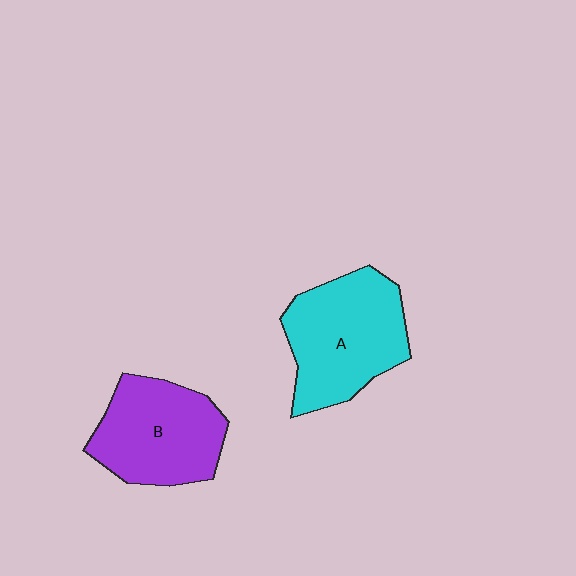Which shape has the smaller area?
Shape B (purple).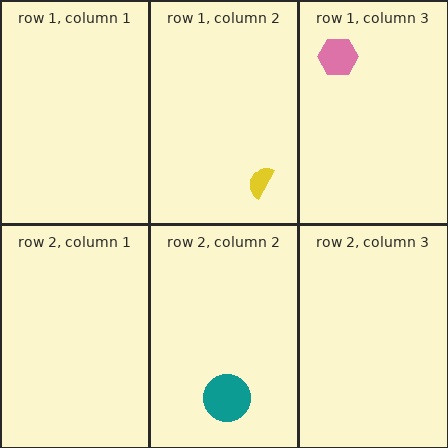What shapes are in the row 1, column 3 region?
The pink hexagon.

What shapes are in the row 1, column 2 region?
The yellow semicircle.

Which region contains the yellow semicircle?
The row 1, column 2 region.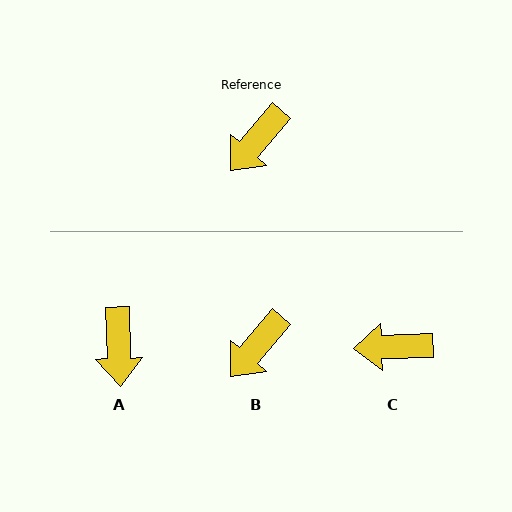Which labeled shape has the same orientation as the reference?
B.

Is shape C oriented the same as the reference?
No, it is off by about 47 degrees.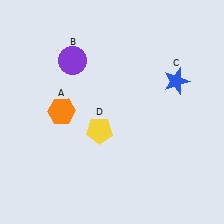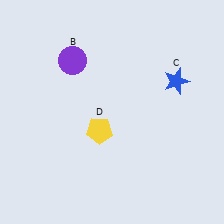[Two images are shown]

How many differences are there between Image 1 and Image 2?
There is 1 difference between the two images.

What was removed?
The orange hexagon (A) was removed in Image 2.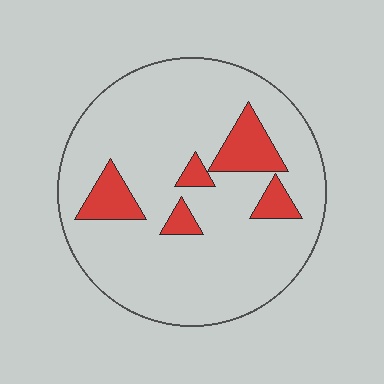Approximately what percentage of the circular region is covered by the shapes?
Approximately 15%.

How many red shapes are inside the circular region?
5.